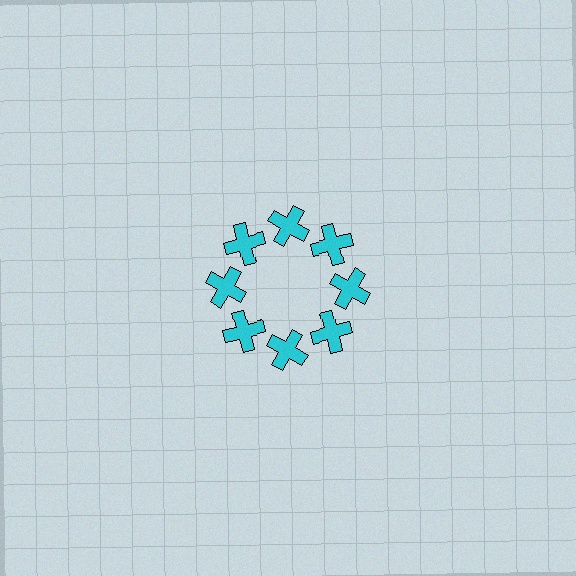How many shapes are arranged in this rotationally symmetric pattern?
There are 8 shapes, arranged in 8 groups of 1.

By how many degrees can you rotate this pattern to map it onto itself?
The pattern maps onto itself every 45 degrees of rotation.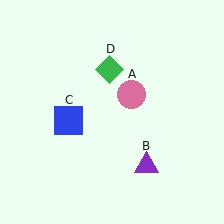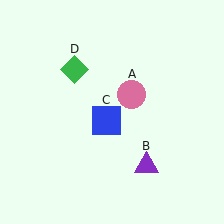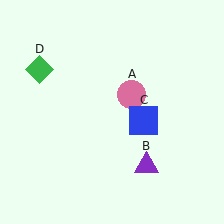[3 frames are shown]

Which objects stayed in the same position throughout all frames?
Pink circle (object A) and purple triangle (object B) remained stationary.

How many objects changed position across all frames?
2 objects changed position: blue square (object C), green diamond (object D).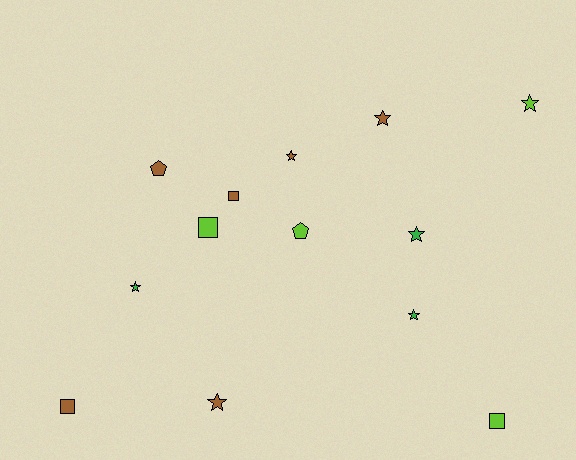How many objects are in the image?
There are 13 objects.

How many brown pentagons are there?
There is 1 brown pentagon.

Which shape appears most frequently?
Star, with 7 objects.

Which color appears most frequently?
Brown, with 6 objects.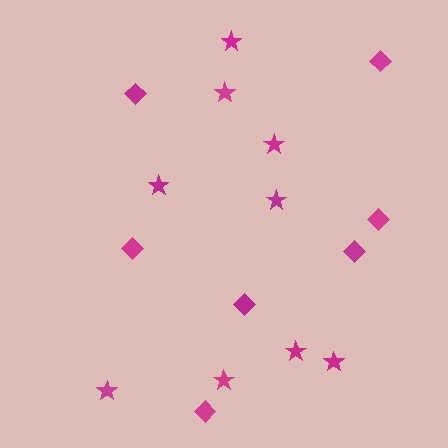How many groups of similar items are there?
There are 2 groups: one group of stars (9) and one group of diamonds (7).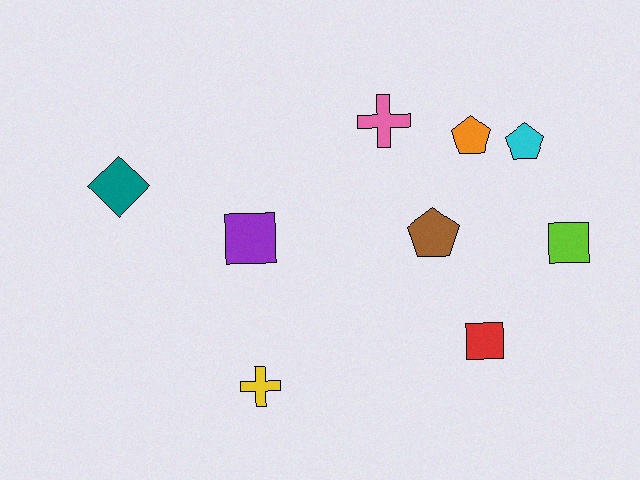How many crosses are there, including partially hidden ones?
There are 2 crosses.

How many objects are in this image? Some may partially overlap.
There are 9 objects.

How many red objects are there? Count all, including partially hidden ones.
There is 1 red object.